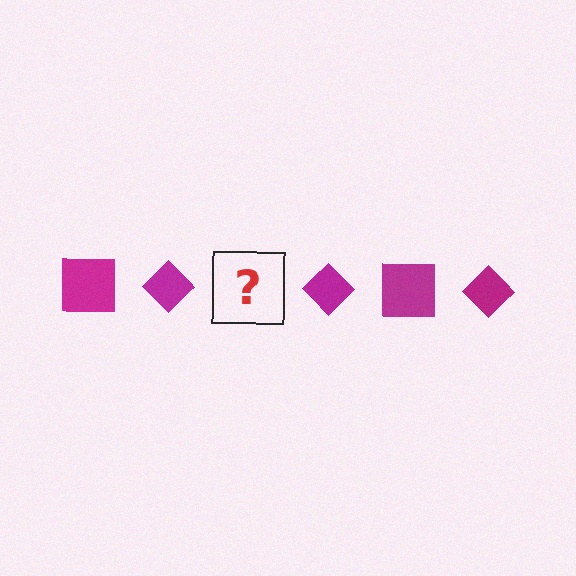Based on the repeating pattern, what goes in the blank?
The blank should be a magenta square.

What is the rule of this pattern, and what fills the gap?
The rule is that the pattern cycles through square, diamond shapes in magenta. The gap should be filled with a magenta square.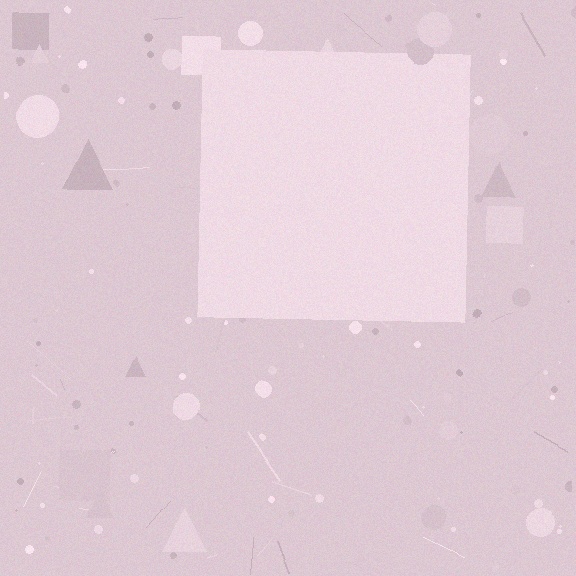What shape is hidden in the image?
A square is hidden in the image.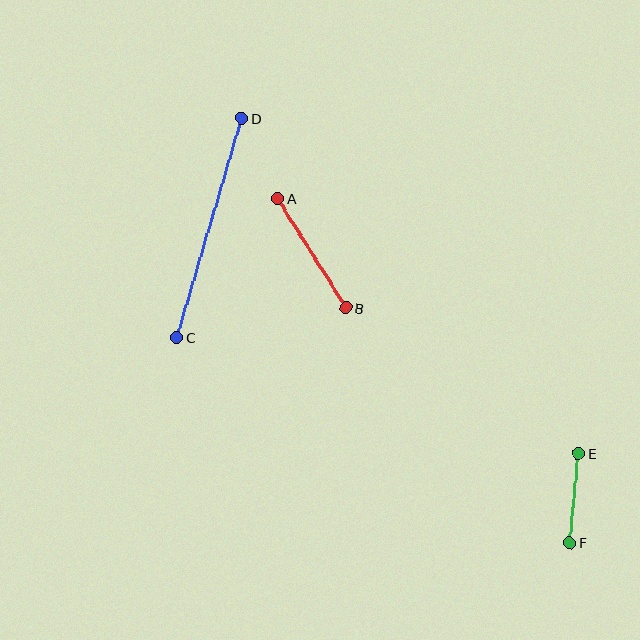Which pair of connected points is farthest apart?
Points C and D are farthest apart.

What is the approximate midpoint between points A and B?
The midpoint is at approximately (312, 253) pixels.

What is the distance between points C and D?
The distance is approximately 229 pixels.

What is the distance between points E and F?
The distance is approximately 90 pixels.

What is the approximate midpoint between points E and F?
The midpoint is at approximately (574, 498) pixels.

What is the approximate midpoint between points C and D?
The midpoint is at approximately (209, 228) pixels.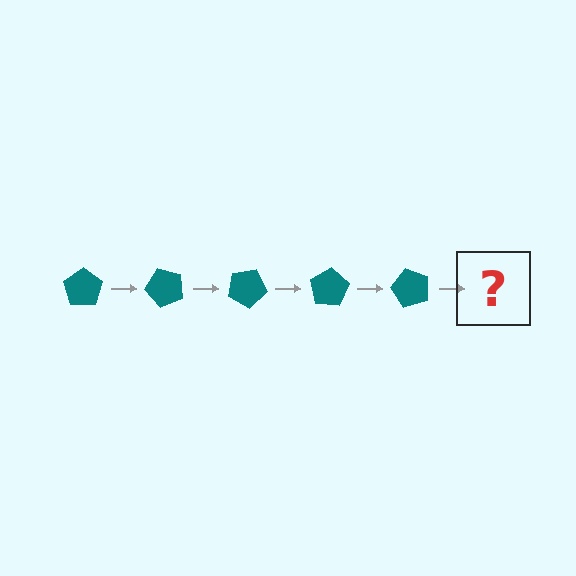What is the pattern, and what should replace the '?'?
The pattern is that the pentagon rotates 50 degrees each step. The '?' should be a teal pentagon rotated 250 degrees.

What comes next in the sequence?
The next element should be a teal pentagon rotated 250 degrees.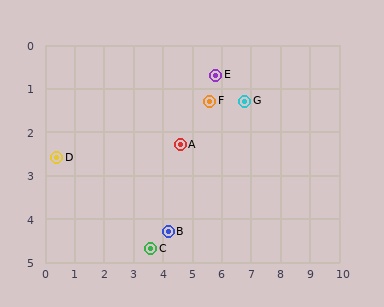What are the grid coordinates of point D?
Point D is at approximately (0.4, 2.6).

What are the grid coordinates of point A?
Point A is at approximately (4.6, 2.3).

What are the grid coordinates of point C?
Point C is at approximately (3.6, 4.7).